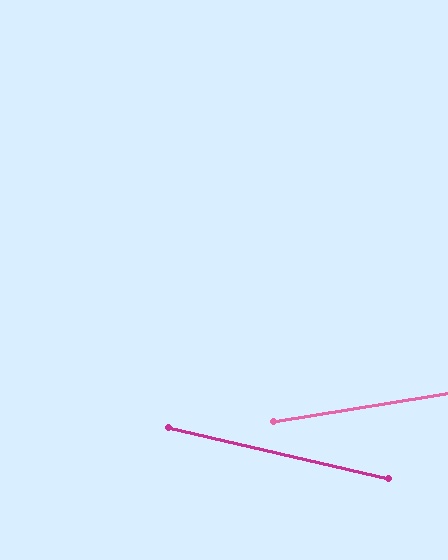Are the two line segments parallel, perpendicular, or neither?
Neither parallel nor perpendicular — they differ by about 23°.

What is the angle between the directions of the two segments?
Approximately 23 degrees.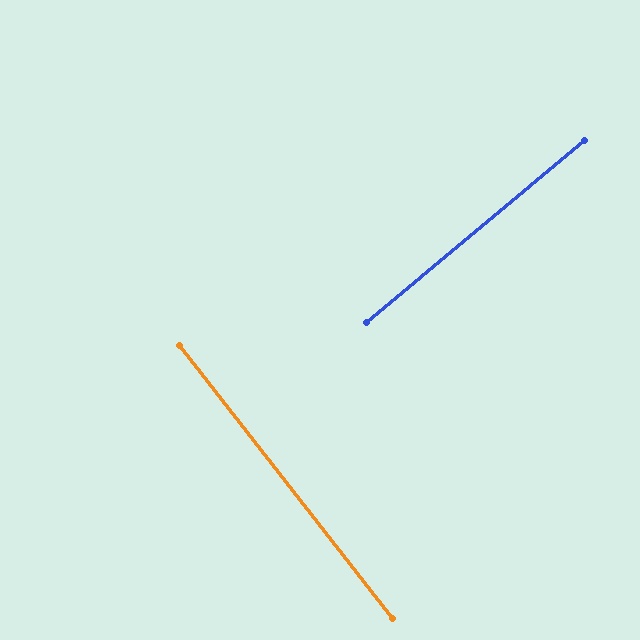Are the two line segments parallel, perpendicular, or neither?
Perpendicular — they meet at approximately 88°.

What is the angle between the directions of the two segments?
Approximately 88 degrees.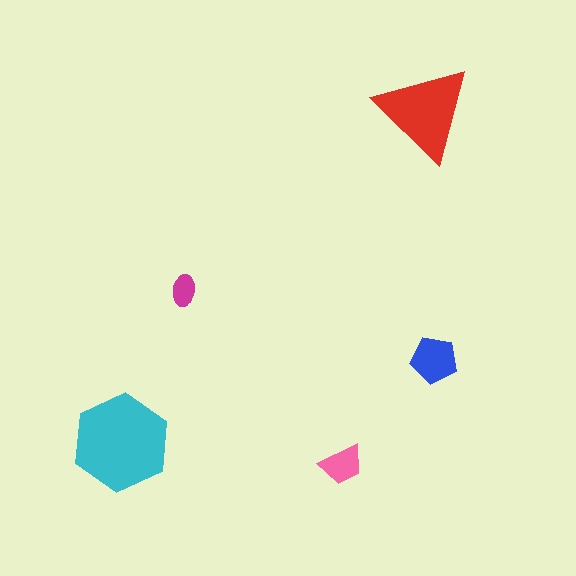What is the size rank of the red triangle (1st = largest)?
2nd.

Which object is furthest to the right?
The blue pentagon is rightmost.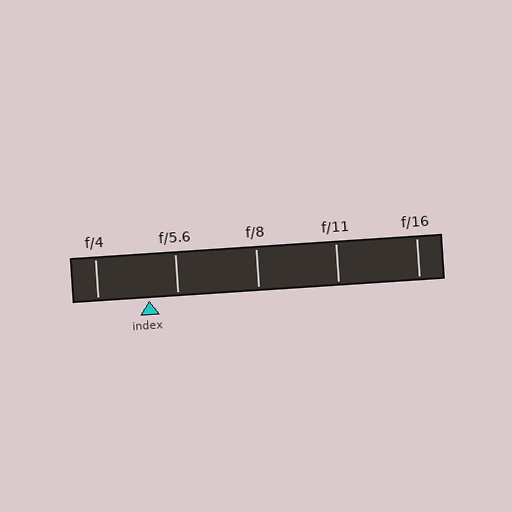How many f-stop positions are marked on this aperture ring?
There are 5 f-stop positions marked.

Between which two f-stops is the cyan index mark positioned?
The index mark is between f/4 and f/5.6.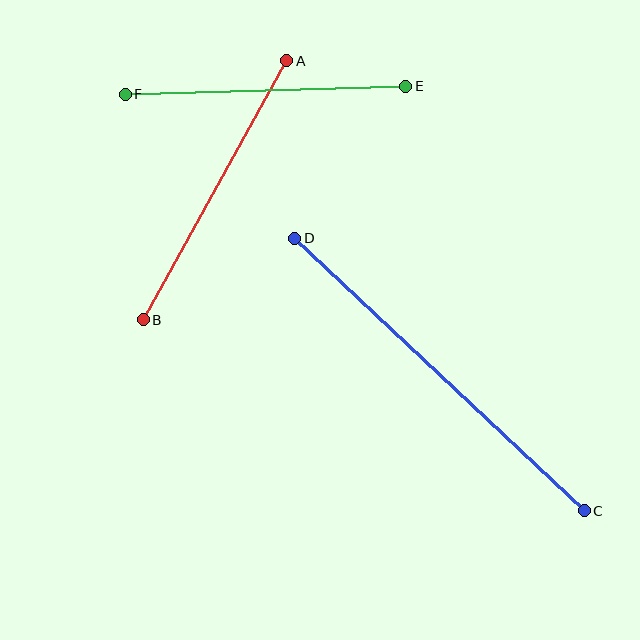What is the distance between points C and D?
The distance is approximately 398 pixels.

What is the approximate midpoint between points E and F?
The midpoint is at approximately (266, 90) pixels.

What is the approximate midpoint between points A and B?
The midpoint is at approximately (215, 190) pixels.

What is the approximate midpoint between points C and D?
The midpoint is at approximately (439, 374) pixels.